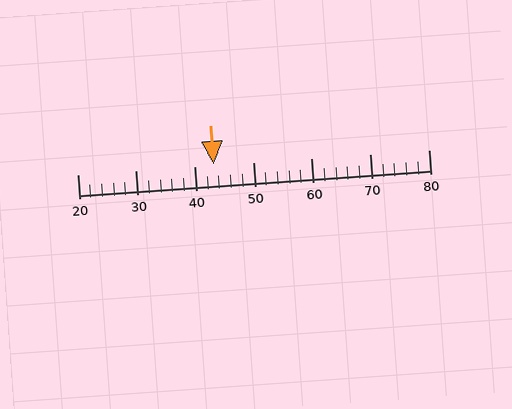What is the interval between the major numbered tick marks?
The major tick marks are spaced 10 units apart.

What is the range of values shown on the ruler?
The ruler shows values from 20 to 80.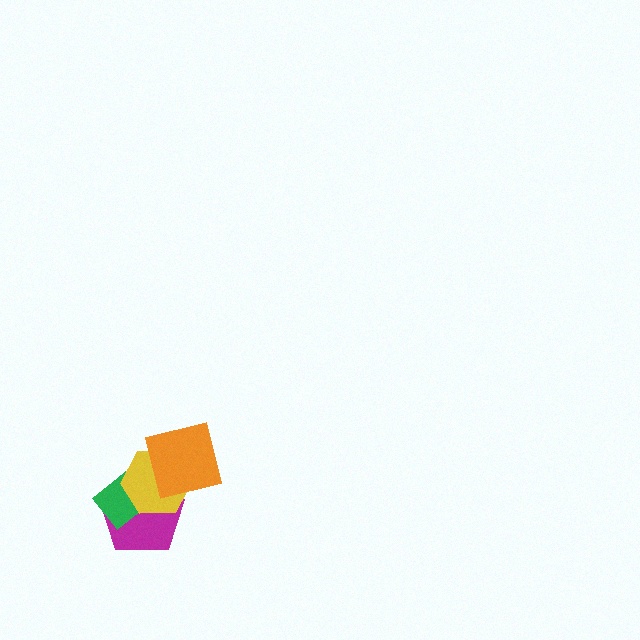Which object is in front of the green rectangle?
The yellow hexagon is in front of the green rectangle.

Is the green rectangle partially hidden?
Yes, it is partially covered by another shape.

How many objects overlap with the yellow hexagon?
3 objects overlap with the yellow hexagon.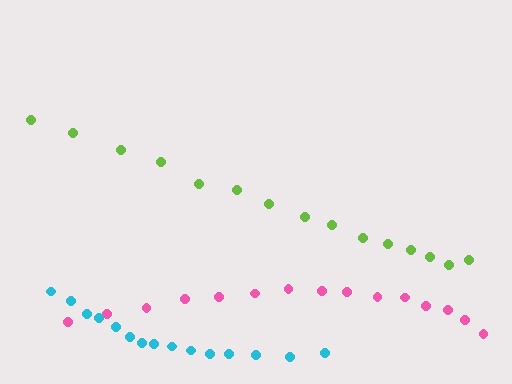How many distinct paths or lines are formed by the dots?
There are 3 distinct paths.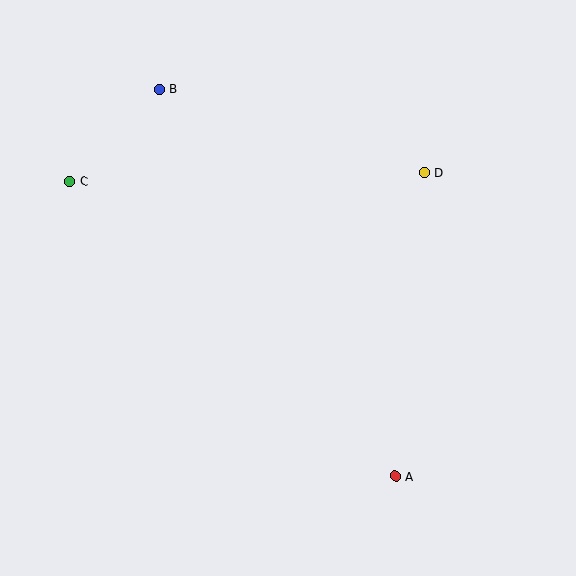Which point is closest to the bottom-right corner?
Point A is closest to the bottom-right corner.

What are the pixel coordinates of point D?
Point D is at (424, 173).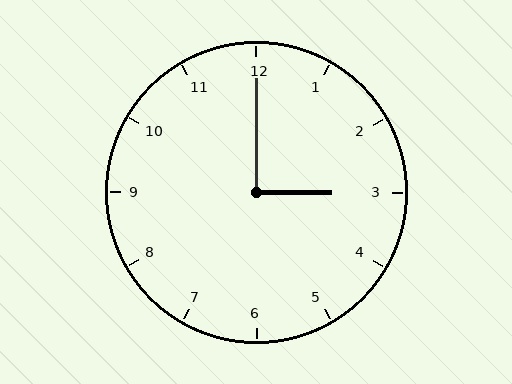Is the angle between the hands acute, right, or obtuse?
It is right.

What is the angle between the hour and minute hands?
Approximately 90 degrees.